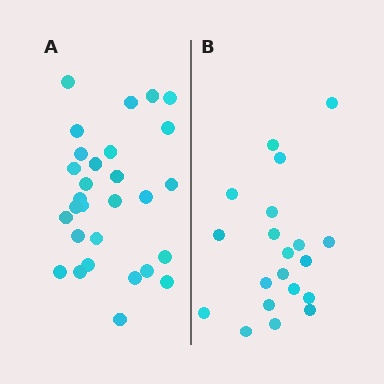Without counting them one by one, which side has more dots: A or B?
Region A (the left region) has more dots.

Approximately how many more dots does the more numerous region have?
Region A has roughly 8 or so more dots than region B.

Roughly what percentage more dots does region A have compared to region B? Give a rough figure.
About 45% more.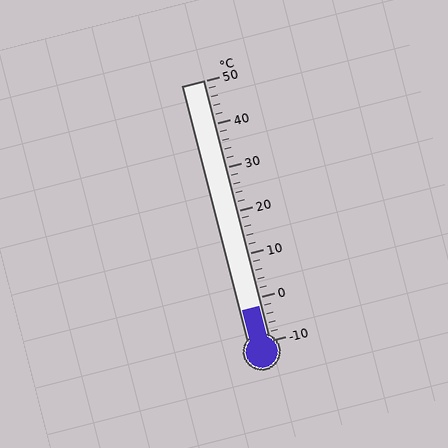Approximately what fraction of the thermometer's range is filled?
The thermometer is filled to approximately 15% of its range.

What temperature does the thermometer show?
The thermometer shows approximately -2°C.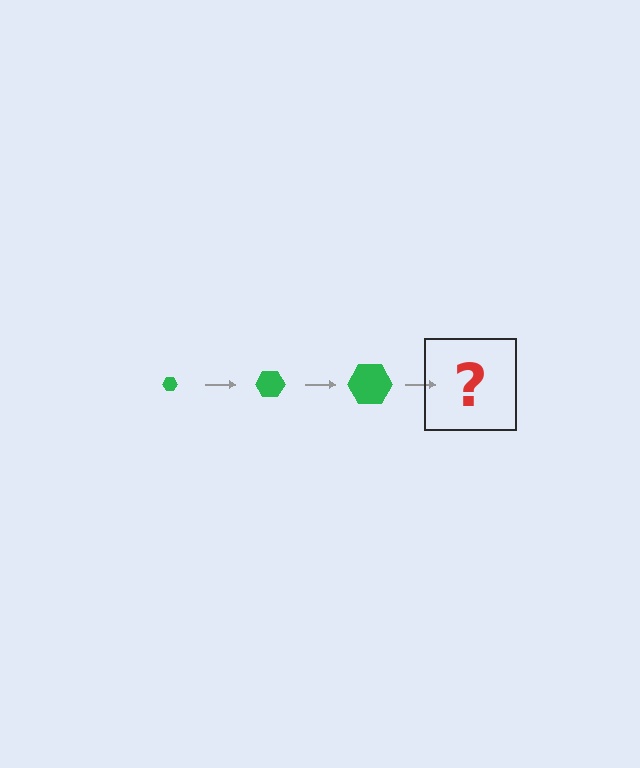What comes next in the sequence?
The next element should be a green hexagon, larger than the previous one.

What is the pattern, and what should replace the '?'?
The pattern is that the hexagon gets progressively larger each step. The '?' should be a green hexagon, larger than the previous one.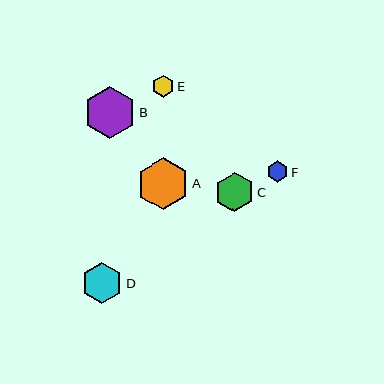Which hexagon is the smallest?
Hexagon F is the smallest with a size of approximately 21 pixels.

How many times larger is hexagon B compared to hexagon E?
Hexagon B is approximately 2.4 times the size of hexagon E.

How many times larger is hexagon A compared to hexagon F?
Hexagon A is approximately 2.4 times the size of hexagon F.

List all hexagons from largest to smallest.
From largest to smallest: A, B, D, C, E, F.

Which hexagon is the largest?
Hexagon A is the largest with a size of approximately 52 pixels.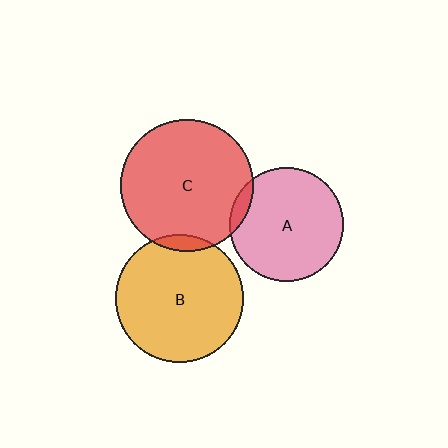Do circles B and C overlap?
Yes.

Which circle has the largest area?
Circle C (red).